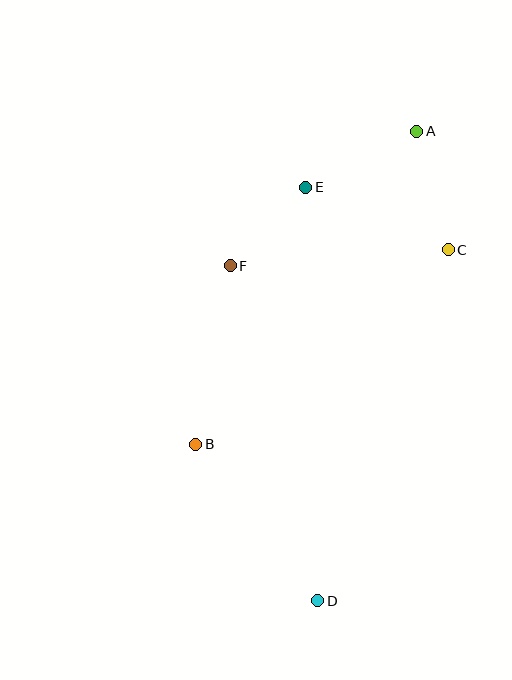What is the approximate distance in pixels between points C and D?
The distance between C and D is approximately 374 pixels.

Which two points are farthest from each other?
Points A and D are farthest from each other.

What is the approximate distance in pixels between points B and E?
The distance between B and E is approximately 280 pixels.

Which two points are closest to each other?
Points E and F are closest to each other.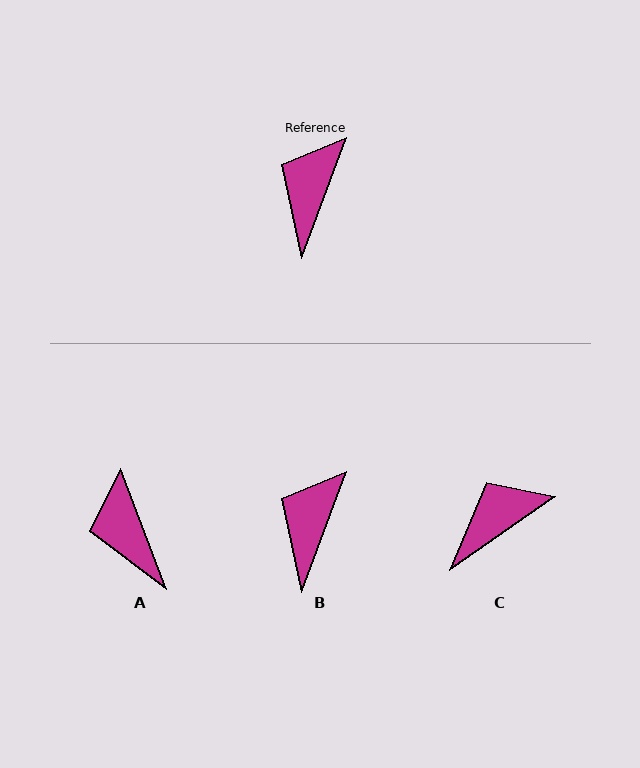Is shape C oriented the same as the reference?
No, it is off by about 35 degrees.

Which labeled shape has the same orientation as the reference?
B.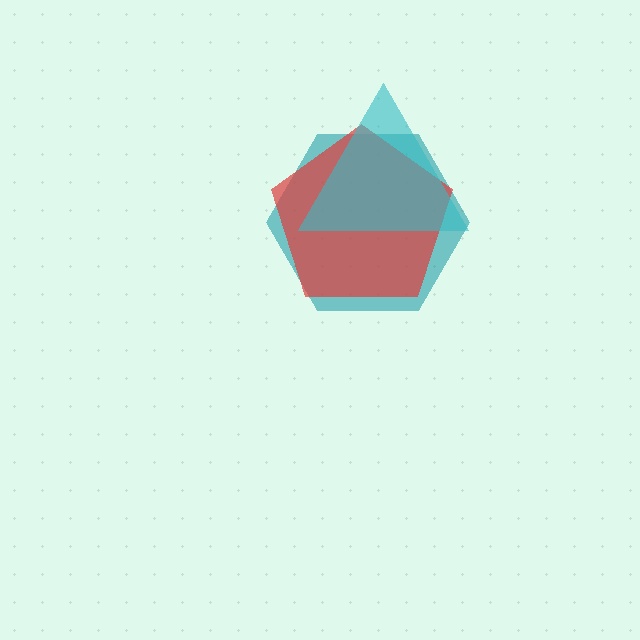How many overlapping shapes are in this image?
There are 3 overlapping shapes in the image.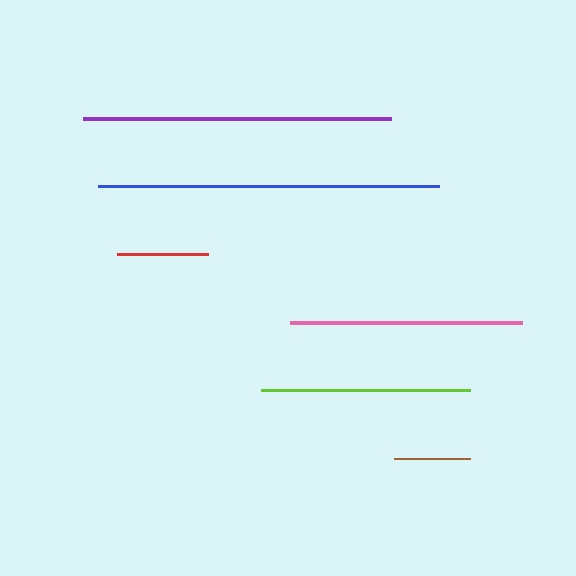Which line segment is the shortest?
The brown line is the shortest at approximately 76 pixels.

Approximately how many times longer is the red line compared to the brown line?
The red line is approximately 1.2 times the length of the brown line.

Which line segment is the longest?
The blue line is the longest at approximately 341 pixels.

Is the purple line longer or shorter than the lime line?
The purple line is longer than the lime line.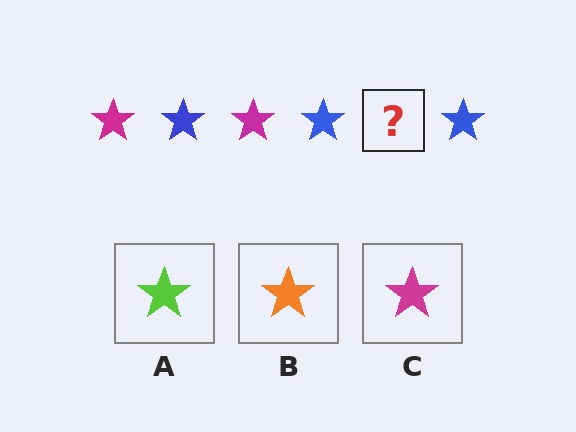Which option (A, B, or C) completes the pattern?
C.